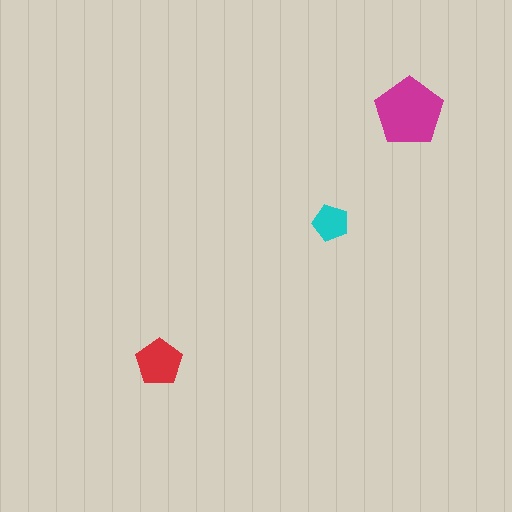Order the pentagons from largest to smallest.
the magenta one, the red one, the cyan one.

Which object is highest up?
The magenta pentagon is topmost.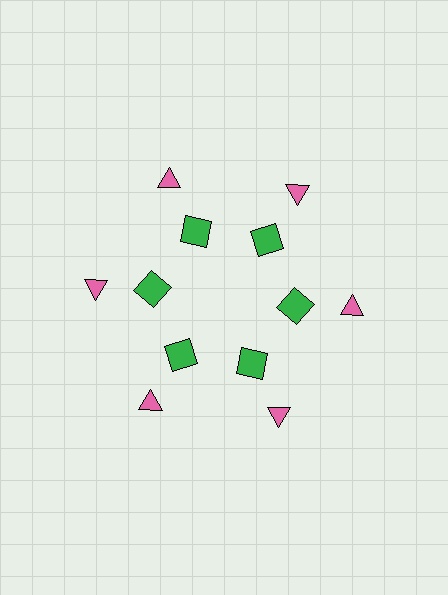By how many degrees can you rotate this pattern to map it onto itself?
The pattern maps onto itself every 60 degrees of rotation.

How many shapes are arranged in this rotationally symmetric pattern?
There are 12 shapes, arranged in 6 groups of 2.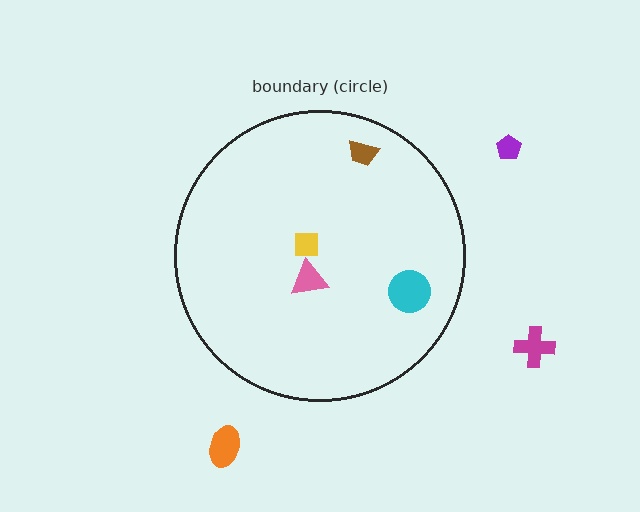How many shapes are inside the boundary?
4 inside, 3 outside.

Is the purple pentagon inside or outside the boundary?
Outside.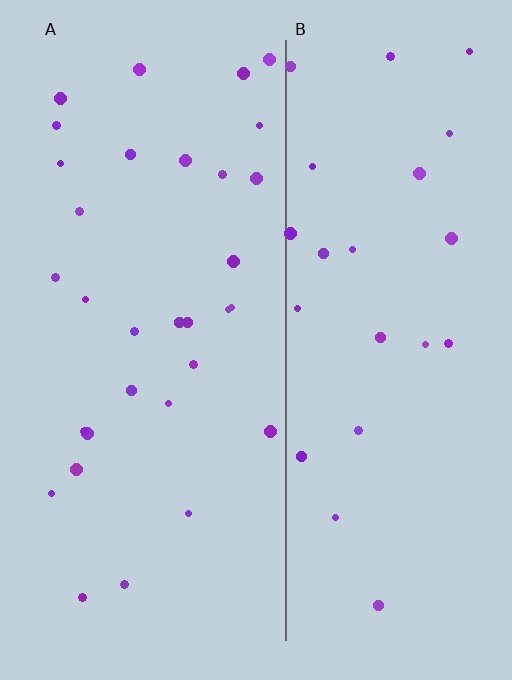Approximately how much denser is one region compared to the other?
Approximately 1.3× — region A over region B.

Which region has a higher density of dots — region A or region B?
A (the left).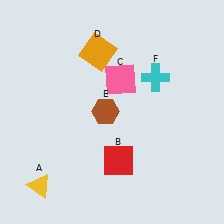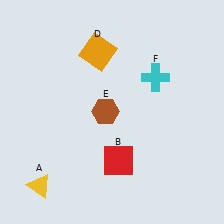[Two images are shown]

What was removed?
The pink square (C) was removed in Image 2.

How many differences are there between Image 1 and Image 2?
There is 1 difference between the two images.